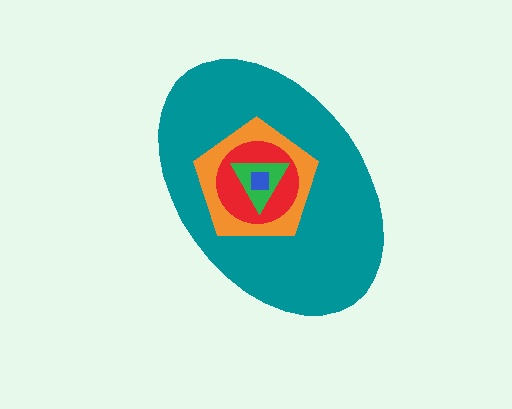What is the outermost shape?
The teal ellipse.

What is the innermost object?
The blue square.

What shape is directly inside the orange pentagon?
The red circle.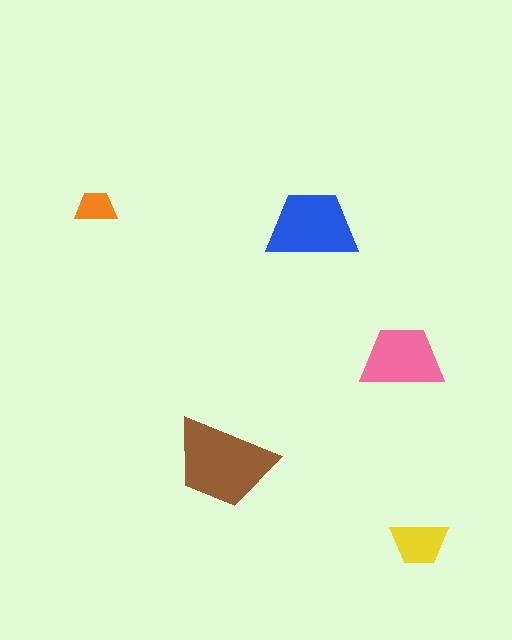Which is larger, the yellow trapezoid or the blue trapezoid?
The blue one.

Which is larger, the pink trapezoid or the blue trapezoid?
The blue one.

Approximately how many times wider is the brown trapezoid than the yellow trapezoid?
About 2 times wider.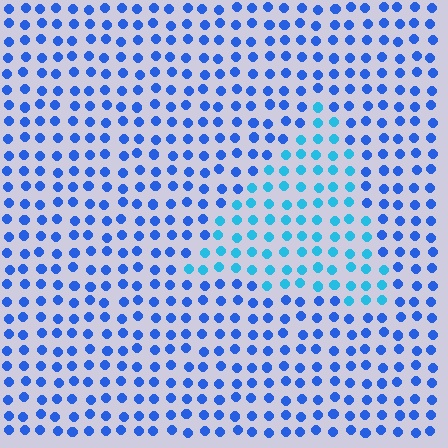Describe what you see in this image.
The image is filled with small blue elements in a uniform arrangement. A triangle-shaped region is visible where the elements are tinted to a slightly different hue, forming a subtle color boundary.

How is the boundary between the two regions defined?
The boundary is defined purely by a slight shift in hue (about 30 degrees). Spacing, size, and orientation are identical on both sides.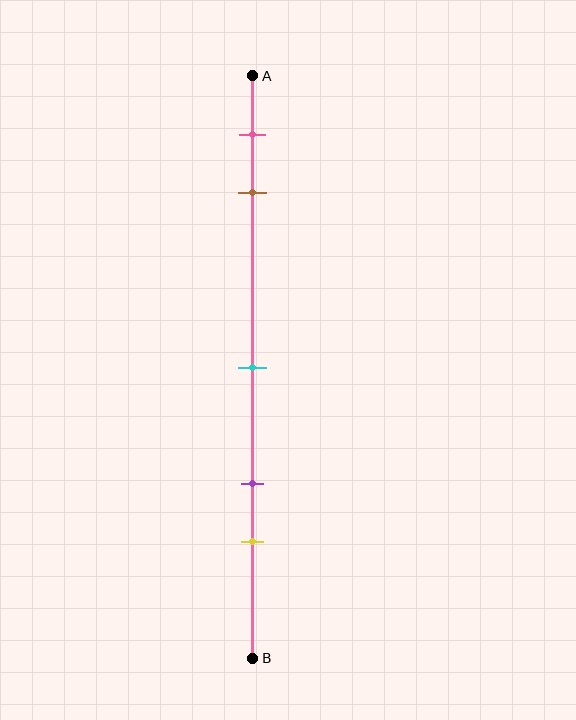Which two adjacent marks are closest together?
The pink and brown marks are the closest adjacent pair.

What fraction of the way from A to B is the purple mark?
The purple mark is approximately 70% (0.7) of the way from A to B.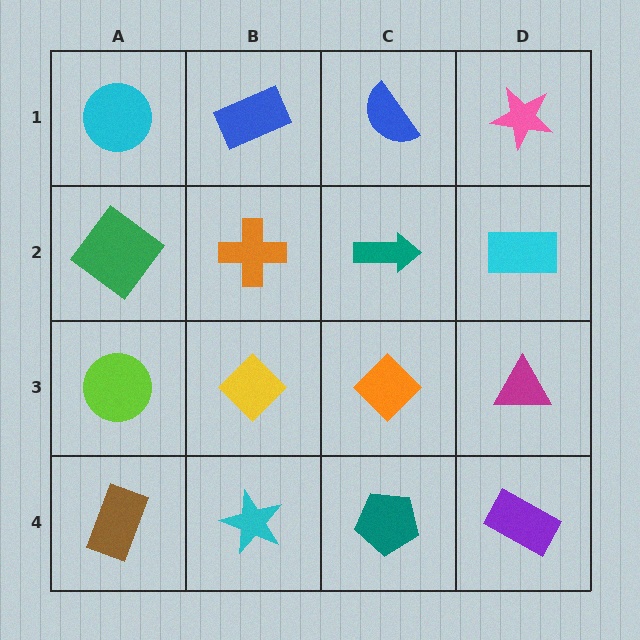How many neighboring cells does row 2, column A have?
3.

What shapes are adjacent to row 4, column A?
A lime circle (row 3, column A), a cyan star (row 4, column B).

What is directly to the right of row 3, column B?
An orange diamond.